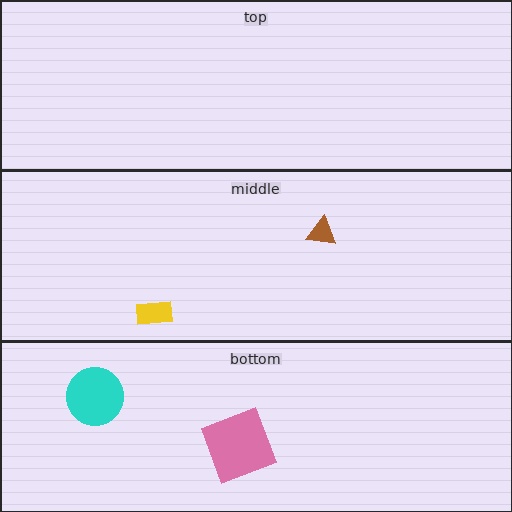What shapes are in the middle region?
The yellow rectangle, the brown triangle.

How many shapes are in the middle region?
2.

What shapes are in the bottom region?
The pink square, the cyan circle.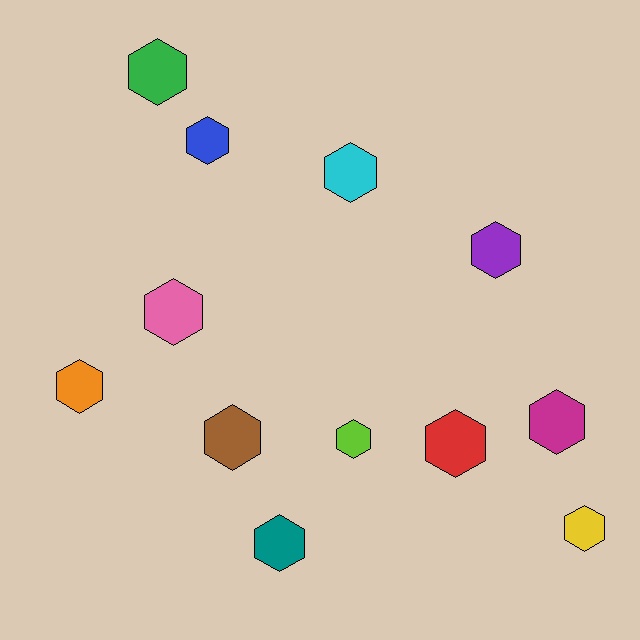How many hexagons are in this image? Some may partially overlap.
There are 12 hexagons.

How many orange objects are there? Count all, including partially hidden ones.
There is 1 orange object.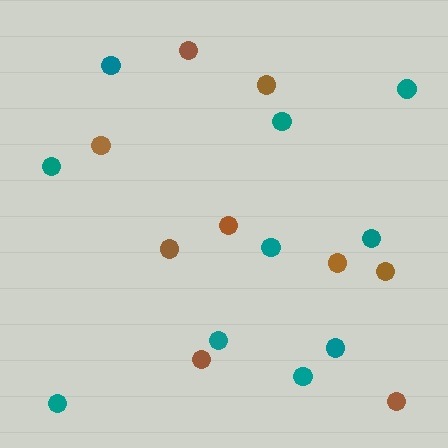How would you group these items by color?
There are 2 groups: one group of teal circles (10) and one group of brown circles (9).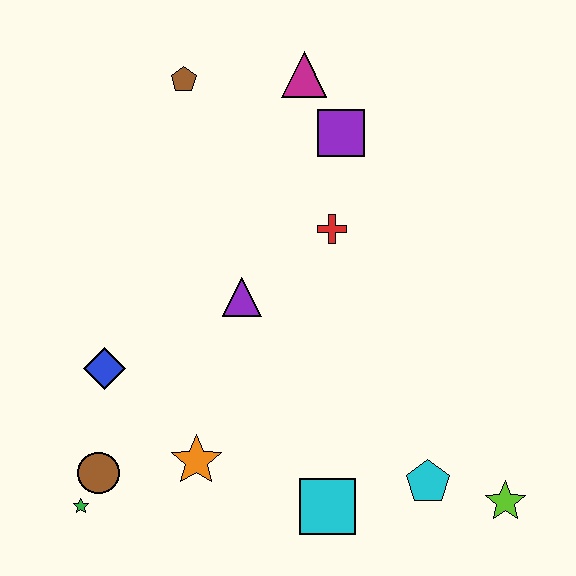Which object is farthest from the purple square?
The green star is farthest from the purple square.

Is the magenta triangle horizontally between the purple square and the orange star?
Yes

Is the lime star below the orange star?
Yes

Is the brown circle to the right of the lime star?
No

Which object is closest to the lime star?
The cyan pentagon is closest to the lime star.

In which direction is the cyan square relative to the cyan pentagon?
The cyan square is to the left of the cyan pentagon.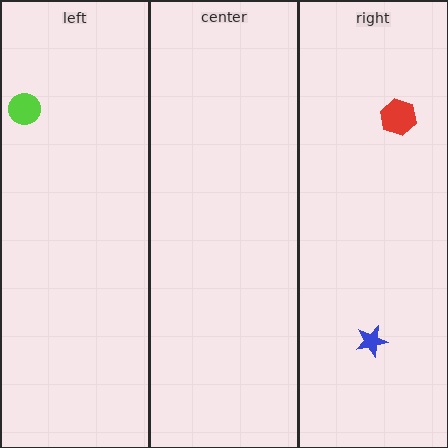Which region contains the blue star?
The right region.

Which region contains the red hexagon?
The right region.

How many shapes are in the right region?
2.